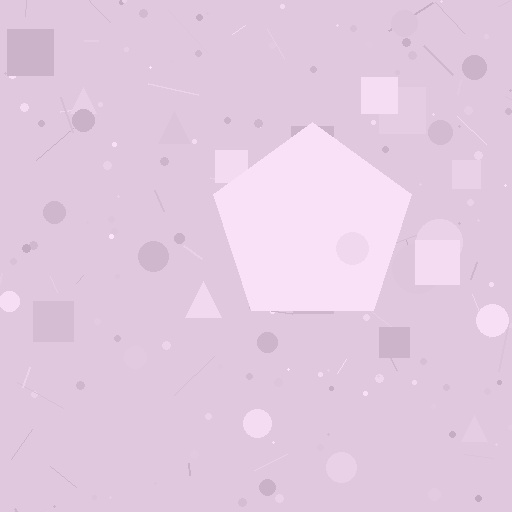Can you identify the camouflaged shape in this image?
The camouflaged shape is a pentagon.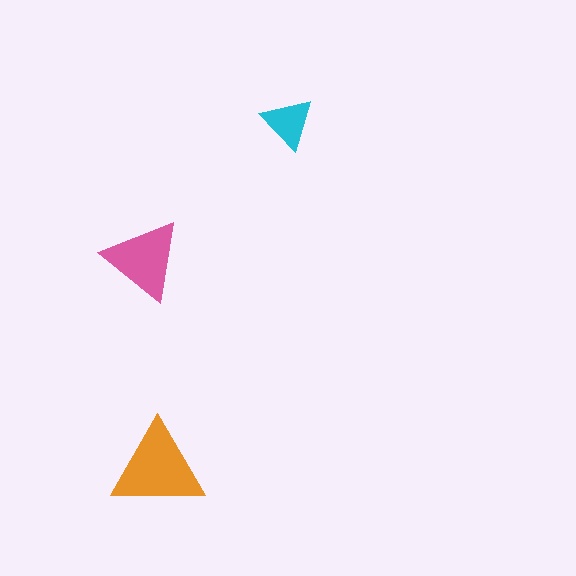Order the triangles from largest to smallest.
the orange one, the pink one, the cyan one.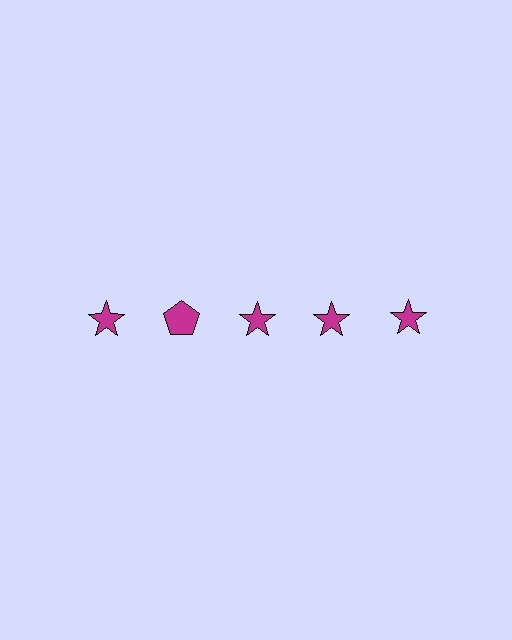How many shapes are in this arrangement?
There are 5 shapes arranged in a grid pattern.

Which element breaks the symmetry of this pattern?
The magenta pentagon in the top row, second from left column breaks the symmetry. All other shapes are magenta stars.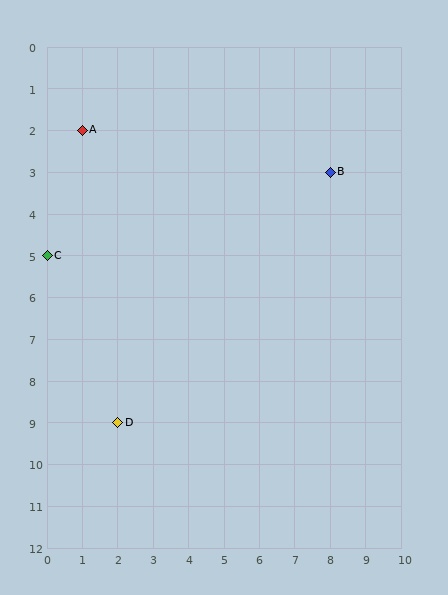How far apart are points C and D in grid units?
Points C and D are 2 columns and 4 rows apart (about 4.5 grid units diagonally).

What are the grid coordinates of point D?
Point D is at grid coordinates (2, 9).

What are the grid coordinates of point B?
Point B is at grid coordinates (8, 3).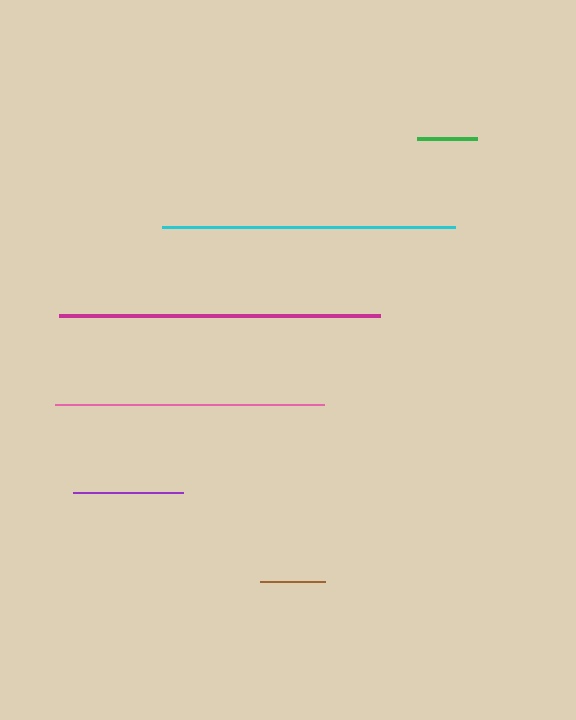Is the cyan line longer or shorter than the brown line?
The cyan line is longer than the brown line.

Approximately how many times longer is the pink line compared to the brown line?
The pink line is approximately 4.1 times the length of the brown line.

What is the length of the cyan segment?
The cyan segment is approximately 293 pixels long.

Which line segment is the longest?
The magenta line is the longest at approximately 321 pixels.